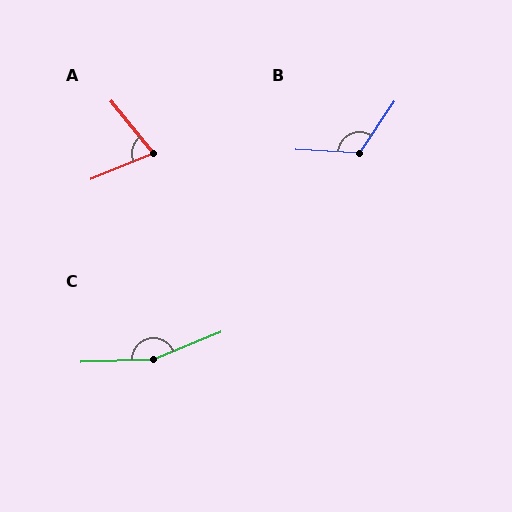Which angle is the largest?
C, at approximately 160 degrees.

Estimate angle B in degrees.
Approximately 121 degrees.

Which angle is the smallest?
A, at approximately 73 degrees.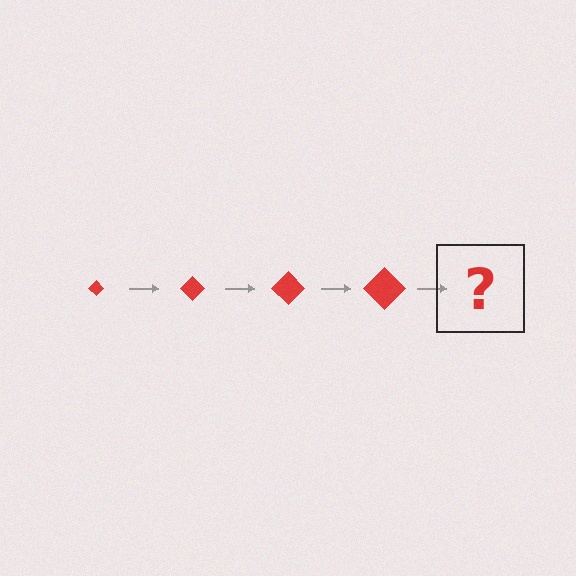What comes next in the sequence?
The next element should be a red diamond, larger than the previous one.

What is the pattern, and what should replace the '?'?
The pattern is that the diamond gets progressively larger each step. The '?' should be a red diamond, larger than the previous one.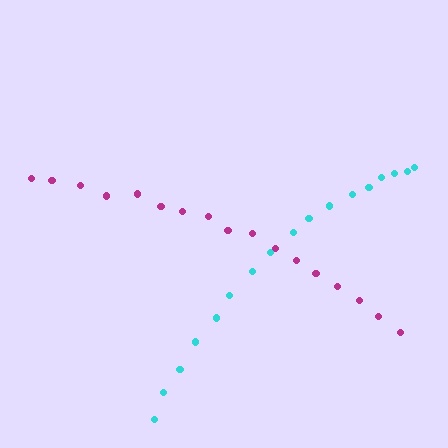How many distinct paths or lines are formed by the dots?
There are 2 distinct paths.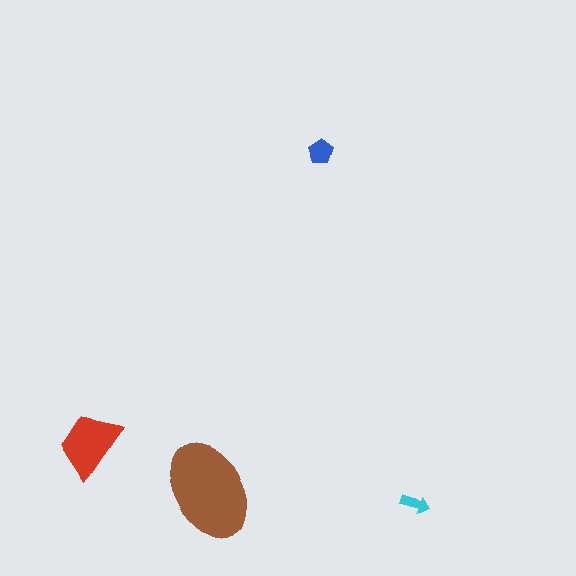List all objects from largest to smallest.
The brown ellipse, the red trapezoid, the blue pentagon, the cyan arrow.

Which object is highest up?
The blue pentagon is topmost.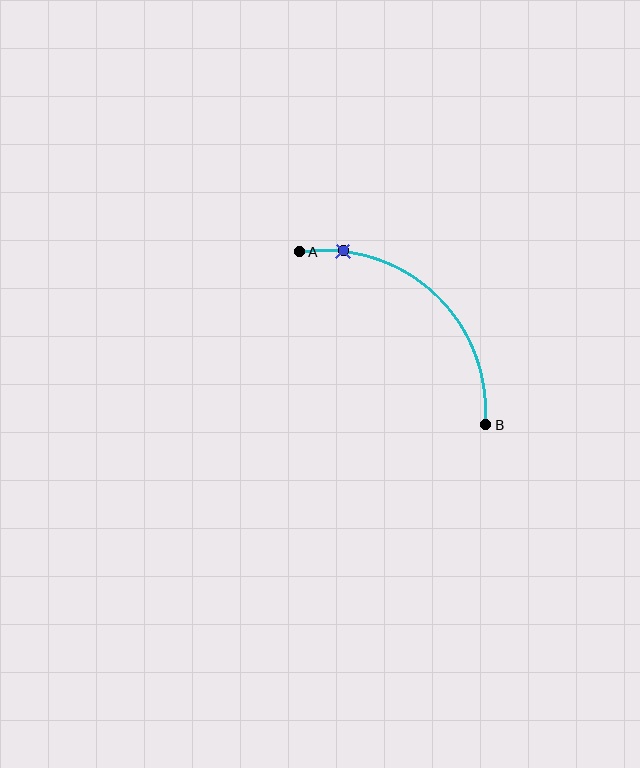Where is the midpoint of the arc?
The arc midpoint is the point on the curve farthest from the straight line joining A and B. It sits above and to the right of that line.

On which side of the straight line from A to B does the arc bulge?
The arc bulges above and to the right of the straight line connecting A and B.